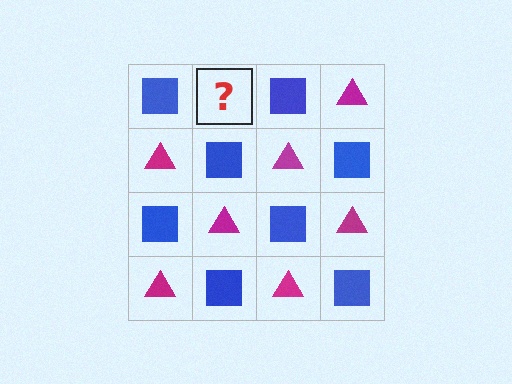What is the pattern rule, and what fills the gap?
The rule is that it alternates blue square and magenta triangle in a checkerboard pattern. The gap should be filled with a magenta triangle.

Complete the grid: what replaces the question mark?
The question mark should be replaced with a magenta triangle.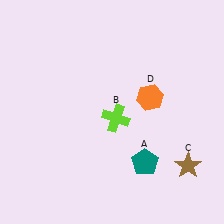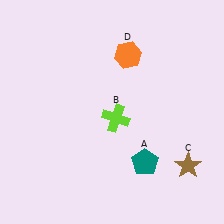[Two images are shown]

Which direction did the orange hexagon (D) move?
The orange hexagon (D) moved up.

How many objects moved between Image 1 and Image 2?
1 object moved between the two images.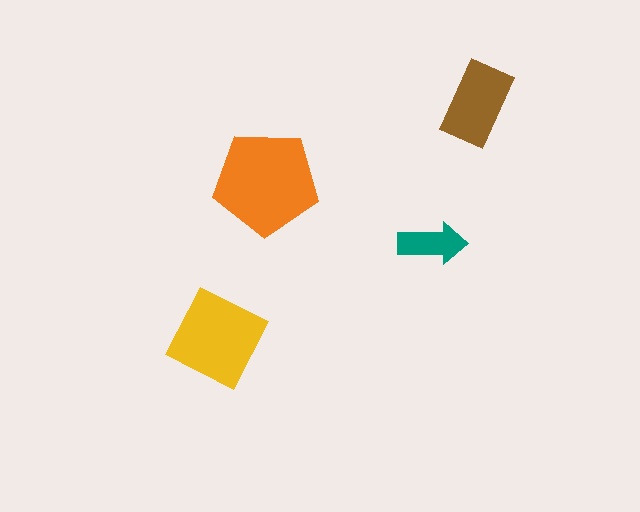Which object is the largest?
The orange pentagon.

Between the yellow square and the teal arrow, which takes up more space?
The yellow square.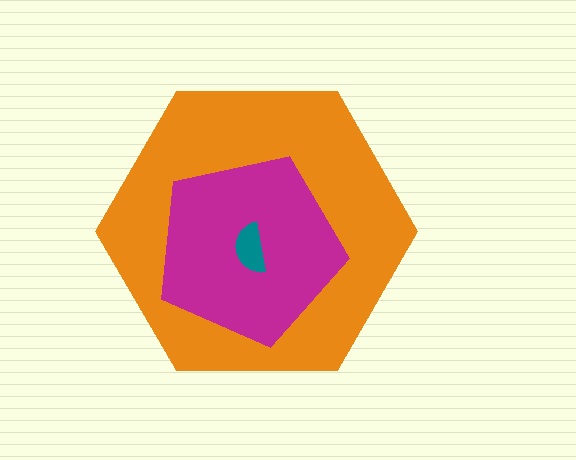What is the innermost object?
The teal semicircle.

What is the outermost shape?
The orange hexagon.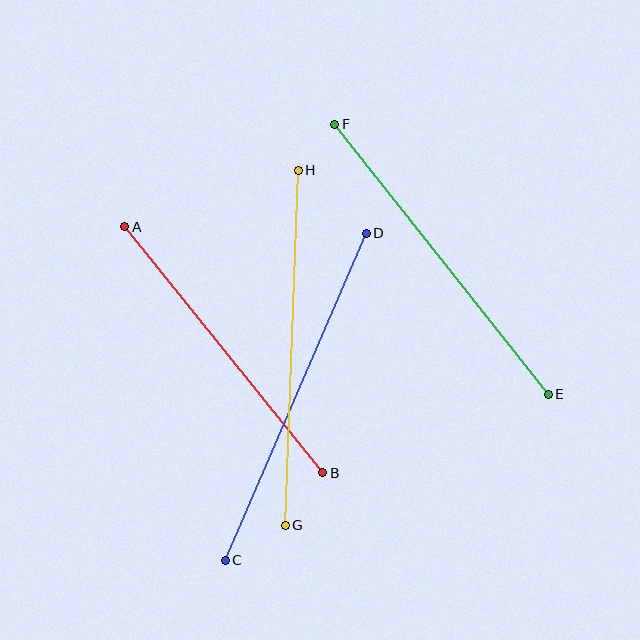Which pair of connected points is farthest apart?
Points C and D are farthest apart.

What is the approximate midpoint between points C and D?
The midpoint is at approximately (296, 397) pixels.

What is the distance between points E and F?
The distance is approximately 344 pixels.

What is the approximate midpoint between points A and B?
The midpoint is at approximately (224, 350) pixels.